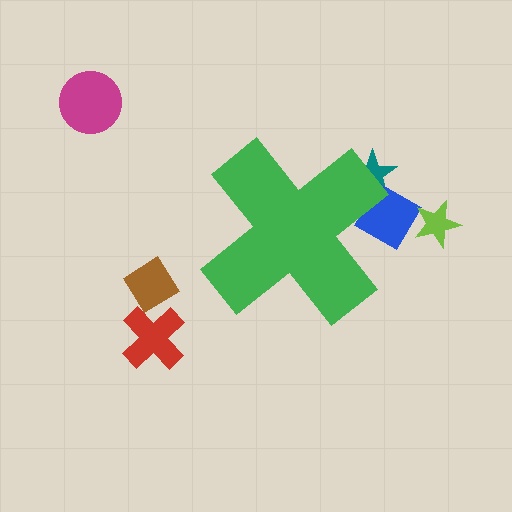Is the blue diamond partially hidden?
Yes, the blue diamond is partially hidden behind the green cross.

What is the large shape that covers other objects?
A green cross.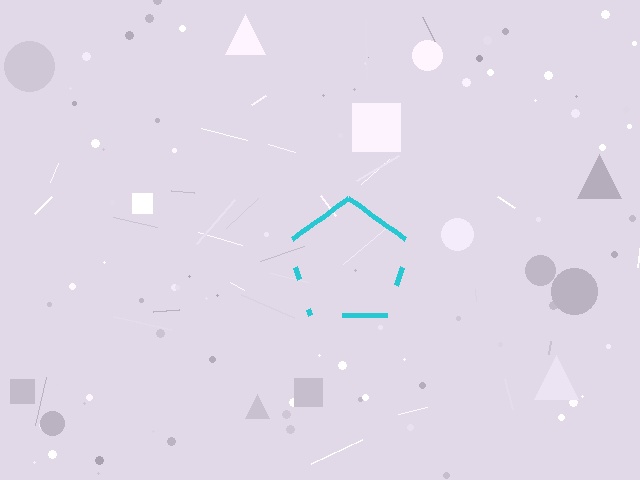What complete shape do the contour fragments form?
The contour fragments form a pentagon.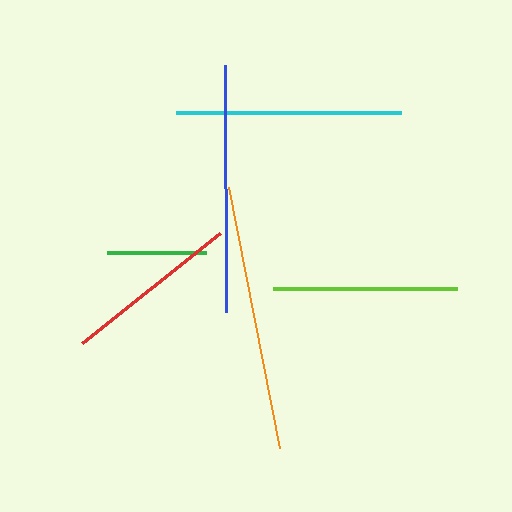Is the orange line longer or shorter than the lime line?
The orange line is longer than the lime line.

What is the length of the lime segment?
The lime segment is approximately 184 pixels long.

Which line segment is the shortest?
The green line is the shortest at approximately 99 pixels.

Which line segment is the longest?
The orange line is the longest at approximately 267 pixels.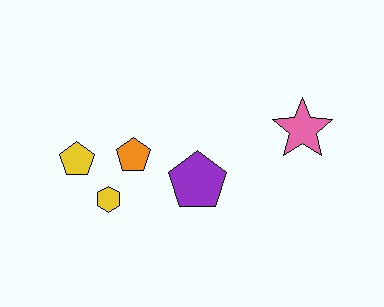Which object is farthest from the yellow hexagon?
The pink star is farthest from the yellow hexagon.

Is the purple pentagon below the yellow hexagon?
No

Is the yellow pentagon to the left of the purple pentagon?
Yes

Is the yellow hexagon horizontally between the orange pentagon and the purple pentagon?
No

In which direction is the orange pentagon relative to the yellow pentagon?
The orange pentagon is to the right of the yellow pentagon.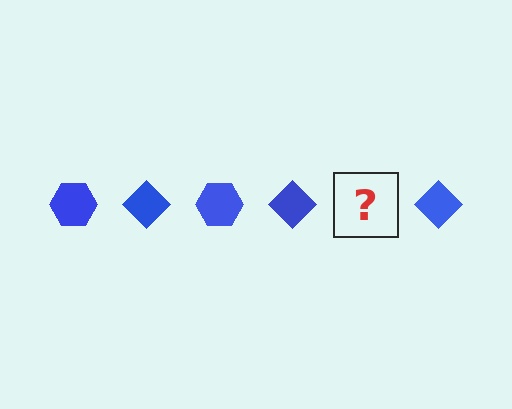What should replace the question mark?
The question mark should be replaced with a blue hexagon.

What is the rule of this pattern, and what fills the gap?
The rule is that the pattern cycles through hexagon, diamond shapes in blue. The gap should be filled with a blue hexagon.